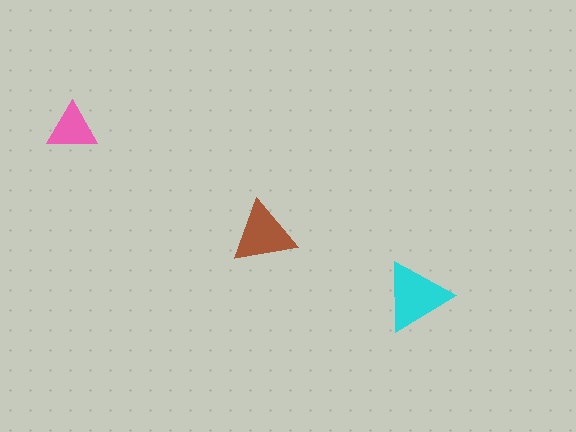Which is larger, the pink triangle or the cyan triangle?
The cyan one.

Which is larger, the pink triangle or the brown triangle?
The brown one.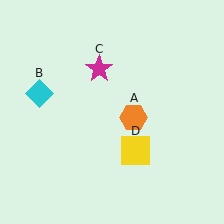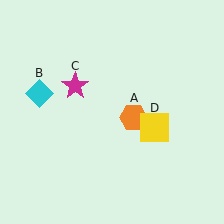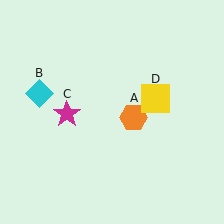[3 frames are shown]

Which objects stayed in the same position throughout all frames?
Orange hexagon (object A) and cyan diamond (object B) remained stationary.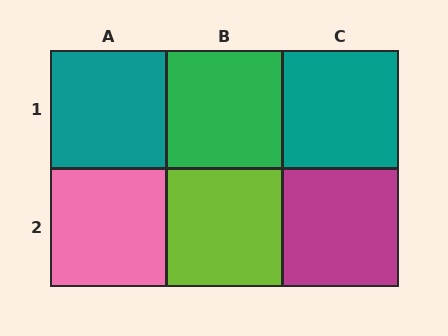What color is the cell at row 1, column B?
Green.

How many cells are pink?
1 cell is pink.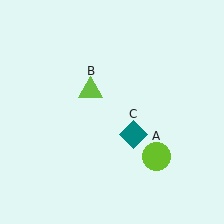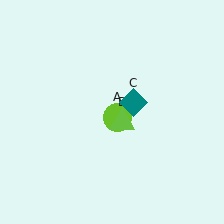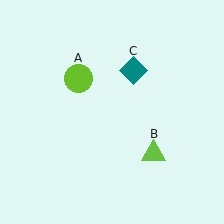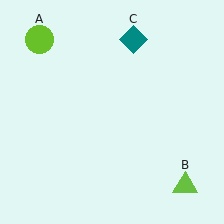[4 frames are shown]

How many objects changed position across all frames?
3 objects changed position: lime circle (object A), lime triangle (object B), teal diamond (object C).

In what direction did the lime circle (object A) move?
The lime circle (object A) moved up and to the left.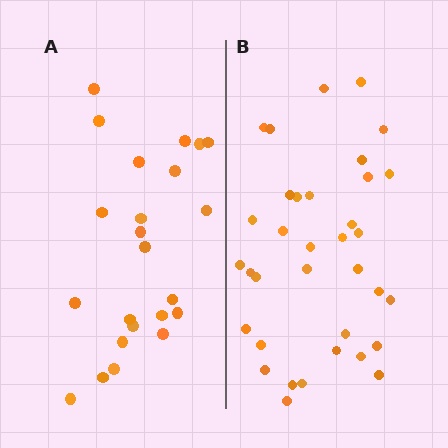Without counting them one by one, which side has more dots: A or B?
Region B (the right region) has more dots.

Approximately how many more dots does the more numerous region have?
Region B has roughly 12 or so more dots than region A.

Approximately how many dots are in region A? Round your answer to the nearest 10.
About 20 dots. (The exact count is 23, which rounds to 20.)